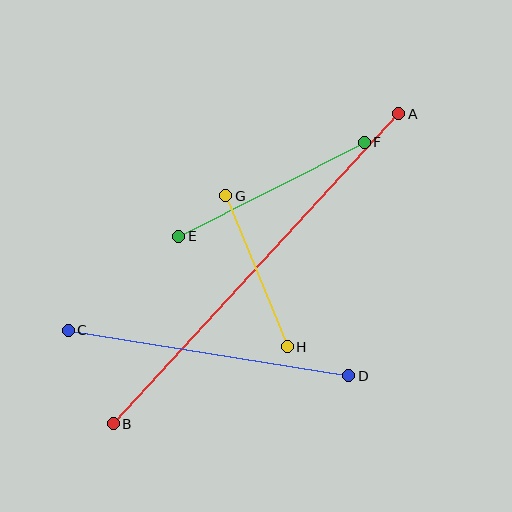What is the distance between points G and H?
The distance is approximately 163 pixels.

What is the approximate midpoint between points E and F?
The midpoint is at approximately (271, 189) pixels.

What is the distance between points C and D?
The distance is approximately 284 pixels.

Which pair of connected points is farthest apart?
Points A and B are farthest apart.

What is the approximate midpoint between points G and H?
The midpoint is at approximately (256, 271) pixels.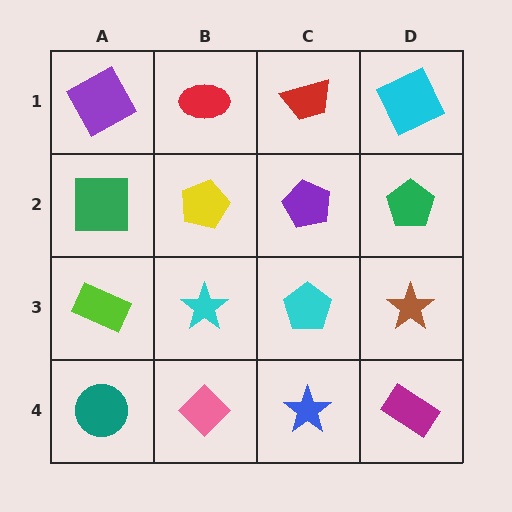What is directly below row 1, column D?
A green pentagon.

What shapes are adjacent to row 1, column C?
A purple pentagon (row 2, column C), a red ellipse (row 1, column B), a cyan square (row 1, column D).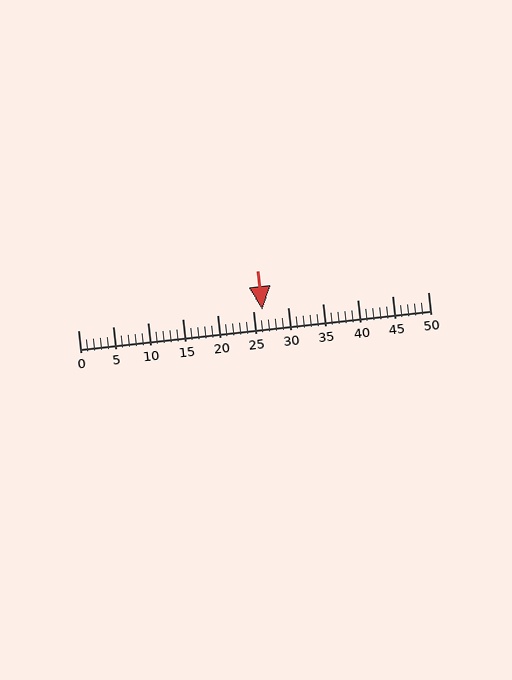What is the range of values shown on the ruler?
The ruler shows values from 0 to 50.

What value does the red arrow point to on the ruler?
The red arrow points to approximately 26.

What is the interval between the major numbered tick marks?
The major tick marks are spaced 5 units apart.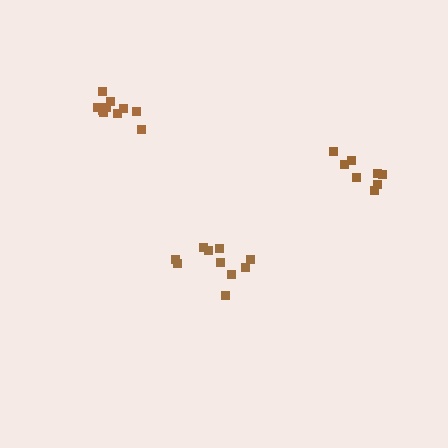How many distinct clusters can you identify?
There are 3 distinct clusters.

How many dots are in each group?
Group 1: 10 dots, Group 2: 10 dots, Group 3: 8 dots (28 total).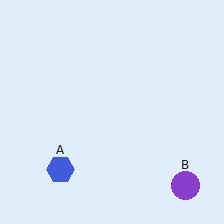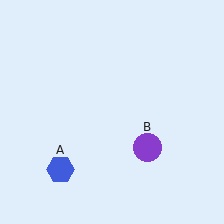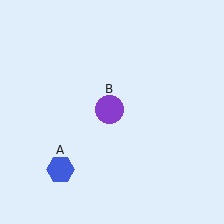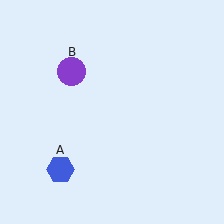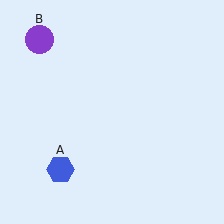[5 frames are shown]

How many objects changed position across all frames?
1 object changed position: purple circle (object B).